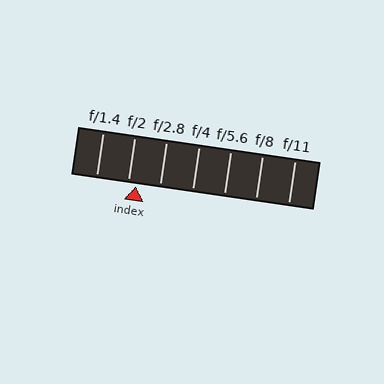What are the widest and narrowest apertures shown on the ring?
The widest aperture shown is f/1.4 and the narrowest is f/11.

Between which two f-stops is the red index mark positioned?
The index mark is between f/2 and f/2.8.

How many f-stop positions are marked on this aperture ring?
There are 7 f-stop positions marked.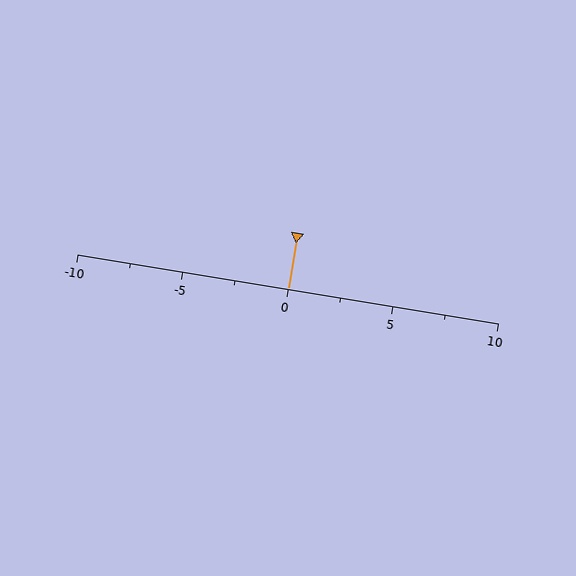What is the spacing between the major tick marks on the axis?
The major ticks are spaced 5 apart.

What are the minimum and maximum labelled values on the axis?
The axis runs from -10 to 10.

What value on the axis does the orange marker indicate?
The marker indicates approximately 0.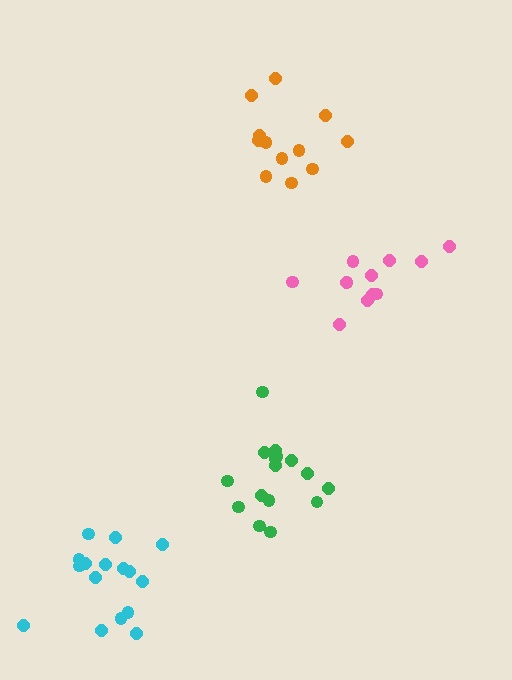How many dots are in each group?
Group 1: 12 dots, Group 2: 16 dots, Group 3: 16 dots, Group 4: 12 dots (56 total).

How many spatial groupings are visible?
There are 4 spatial groupings.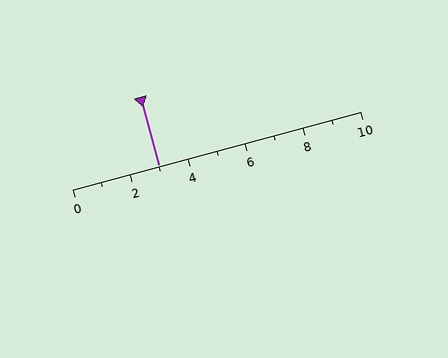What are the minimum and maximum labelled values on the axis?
The axis runs from 0 to 10.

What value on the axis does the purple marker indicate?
The marker indicates approximately 3.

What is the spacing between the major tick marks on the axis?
The major ticks are spaced 2 apart.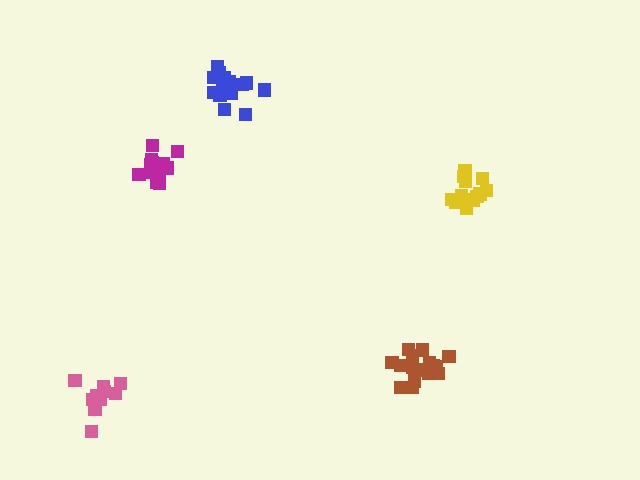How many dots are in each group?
Group 1: 13 dots, Group 2: 13 dots, Group 3: 14 dots, Group 4: 17 dots, Group 5: 16 dots (73 total).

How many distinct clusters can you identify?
There are 5 distinct clusters.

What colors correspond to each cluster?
The clusters are colored: yellow, pink, magenta, brown, blue.